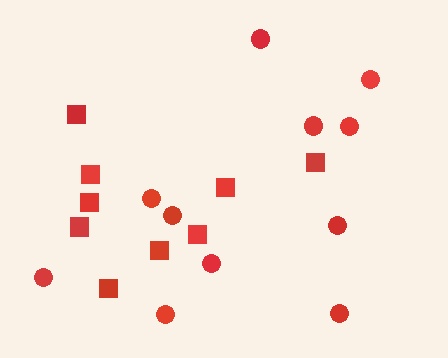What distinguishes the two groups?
There are 2 groups: one group of squares (9) and one group of circles (11).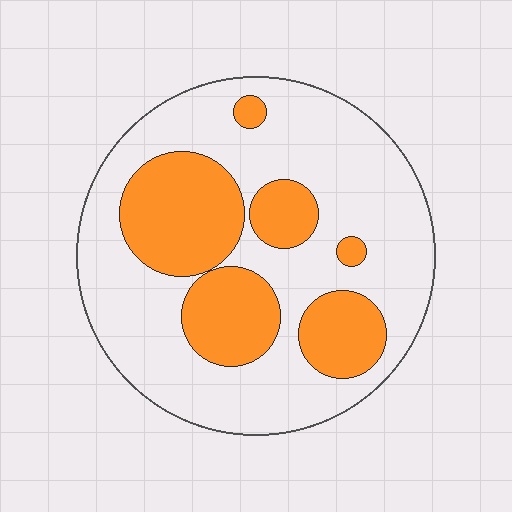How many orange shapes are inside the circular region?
6.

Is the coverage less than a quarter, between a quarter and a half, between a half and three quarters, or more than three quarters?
Between a quarter and a half.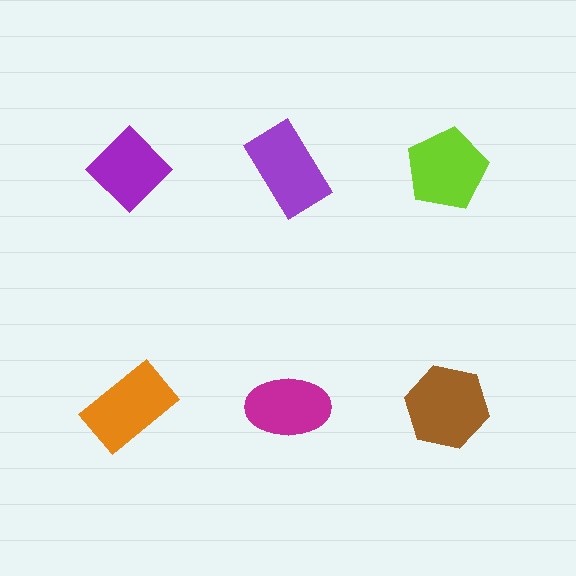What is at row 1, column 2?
A purple rectangle.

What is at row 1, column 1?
A purple diamond.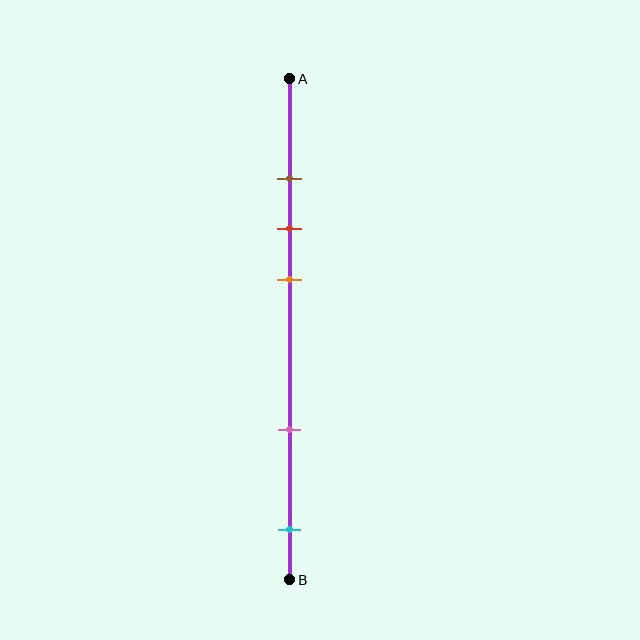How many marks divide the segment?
There are 5 marks dividing the segment.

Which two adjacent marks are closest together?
The brown and red marks are the closest adjacent pair.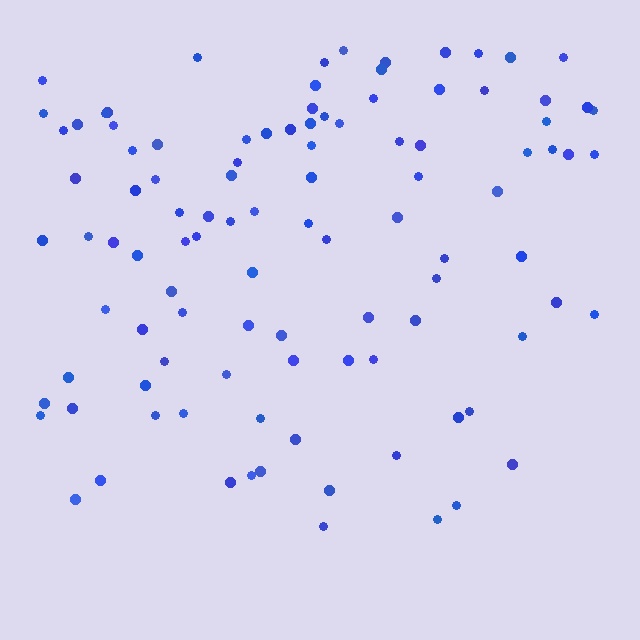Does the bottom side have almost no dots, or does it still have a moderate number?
Still a moderate number, just noticeably fewer than the top.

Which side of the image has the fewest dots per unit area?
The bottom.